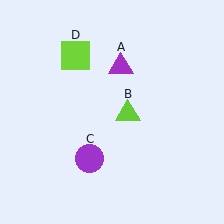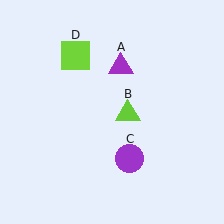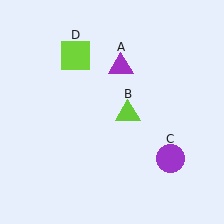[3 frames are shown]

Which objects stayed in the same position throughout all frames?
Purple triangle (object A) and lime triangle (object B) and lime square (object D) remained stationary.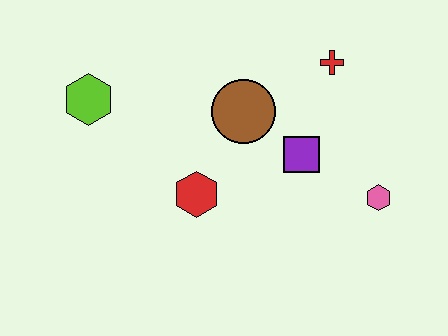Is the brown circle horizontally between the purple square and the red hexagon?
Yes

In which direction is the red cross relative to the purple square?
The red cross is above the purple square.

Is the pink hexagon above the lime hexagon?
No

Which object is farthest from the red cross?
The lime hexagon is farthest from the red cross.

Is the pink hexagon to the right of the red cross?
Yes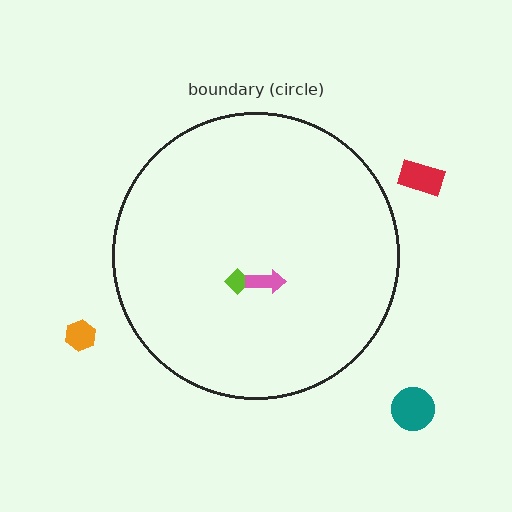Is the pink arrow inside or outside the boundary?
Inside.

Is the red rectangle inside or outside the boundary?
Outside.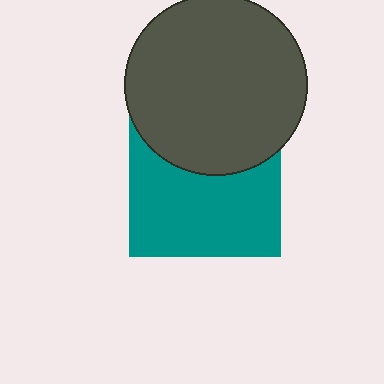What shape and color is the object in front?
The object in front is a dark gray circle.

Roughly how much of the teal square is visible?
About half of it is visible (roughly 62%).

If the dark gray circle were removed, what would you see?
You would see the complete teal square.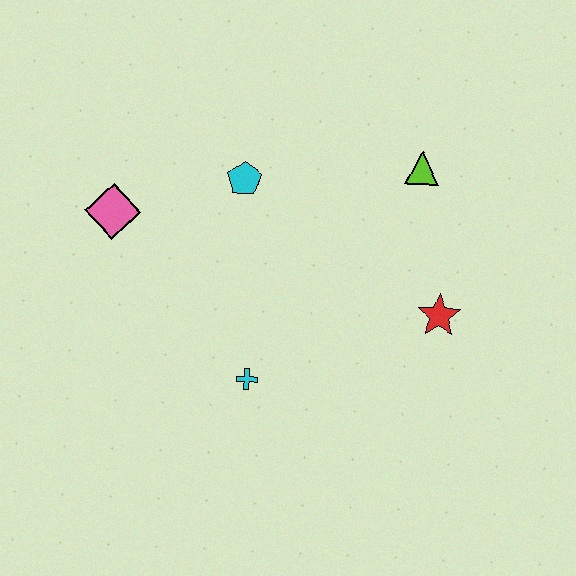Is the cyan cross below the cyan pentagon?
Yes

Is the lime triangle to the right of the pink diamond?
Yes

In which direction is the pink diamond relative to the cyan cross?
The pink diamond is above the cyan cross.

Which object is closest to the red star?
The lime triangle is closest to the red star.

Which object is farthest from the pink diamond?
The red star is farthest from the pink diamond.